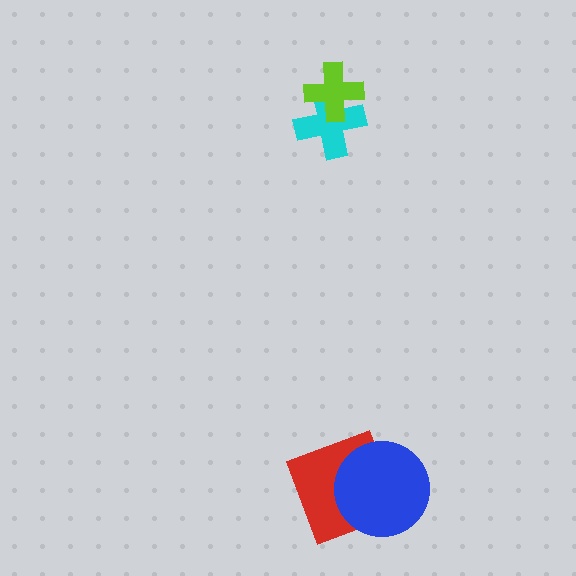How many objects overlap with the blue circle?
1 object overlaps with the blue circle.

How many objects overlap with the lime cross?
1 object overlaps with the lime cross.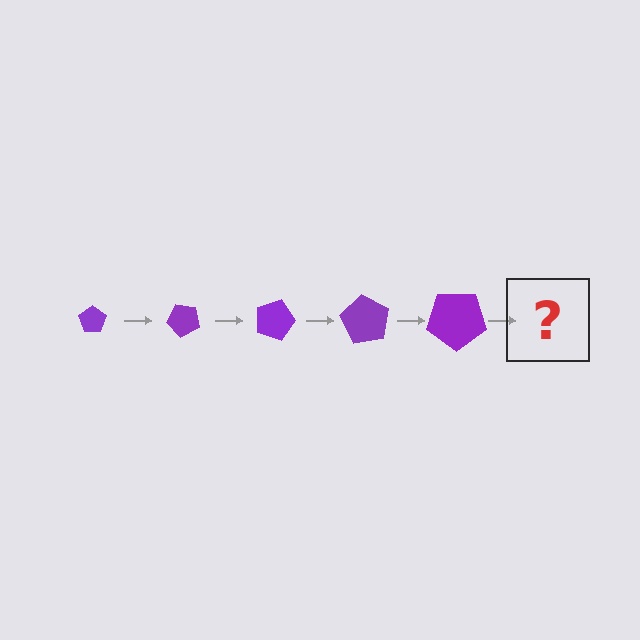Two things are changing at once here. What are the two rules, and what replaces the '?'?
The two rules are that the pentagon grows larger each step and it rotates 45 degrees each step. The '?' should be a pentagon, larger than the previous one and rotated 225 degrees from the start.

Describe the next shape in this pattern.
It should be a pentagon, larger than the previous one and rotated 225 degrees from the start.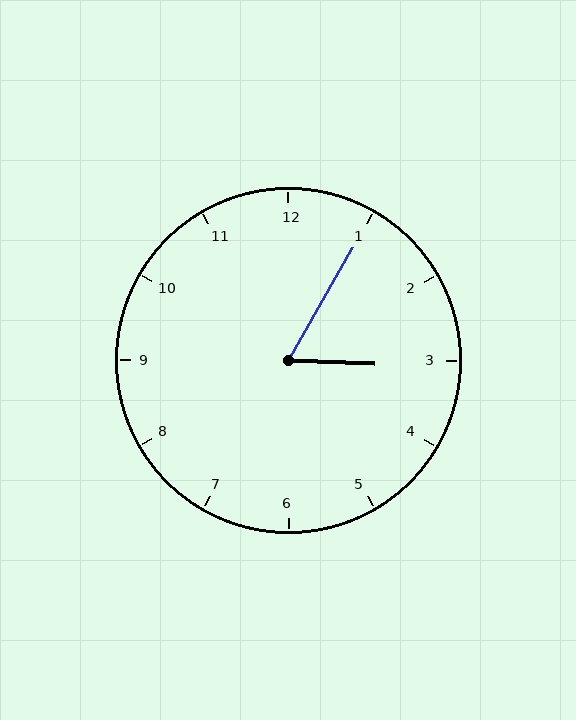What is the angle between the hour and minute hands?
Approximately 62 degrees.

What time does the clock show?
3:05.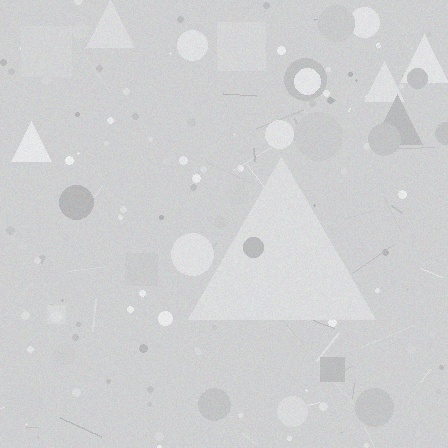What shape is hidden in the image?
A triangle is hidden in the image.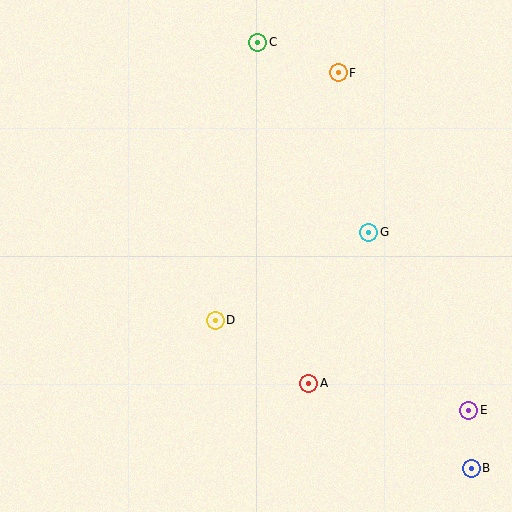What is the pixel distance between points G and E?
The distance between G and E is 204 pixels.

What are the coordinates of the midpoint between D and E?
The midpoint between D and E is at (342, 365).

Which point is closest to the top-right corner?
Point F is closest to the top-right corner.